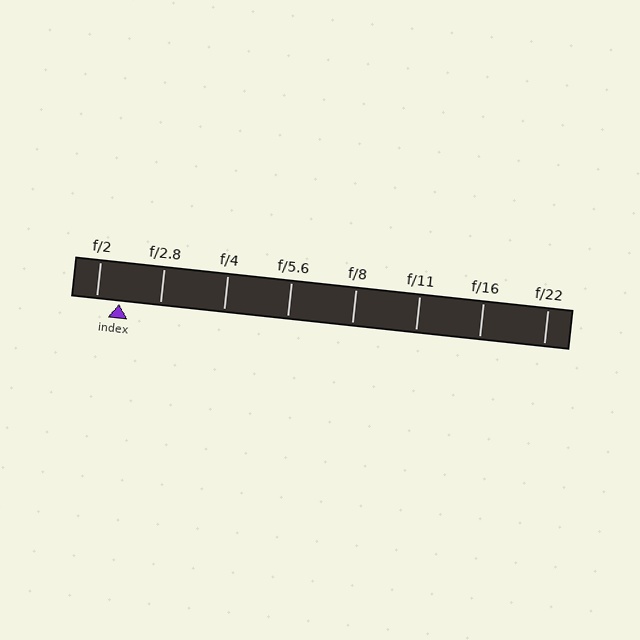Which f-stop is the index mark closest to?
The index mark is closest to f/2.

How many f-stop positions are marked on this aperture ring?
There are 8 f-stop positions marked.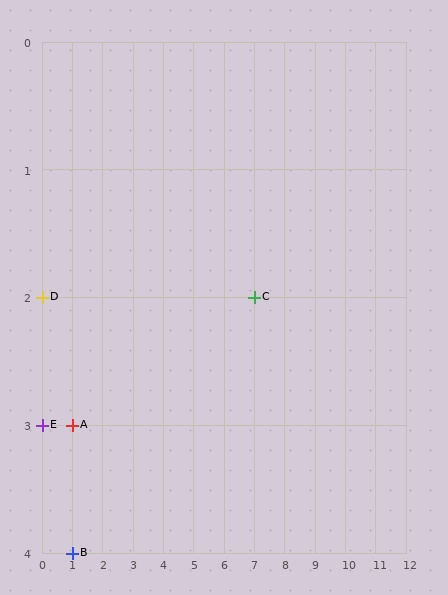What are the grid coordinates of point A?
Point A is at grid coordinates (1, 3).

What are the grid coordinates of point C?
Point C is at grid coordinates (7, 2).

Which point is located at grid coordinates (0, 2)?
Point D is at (0, 2).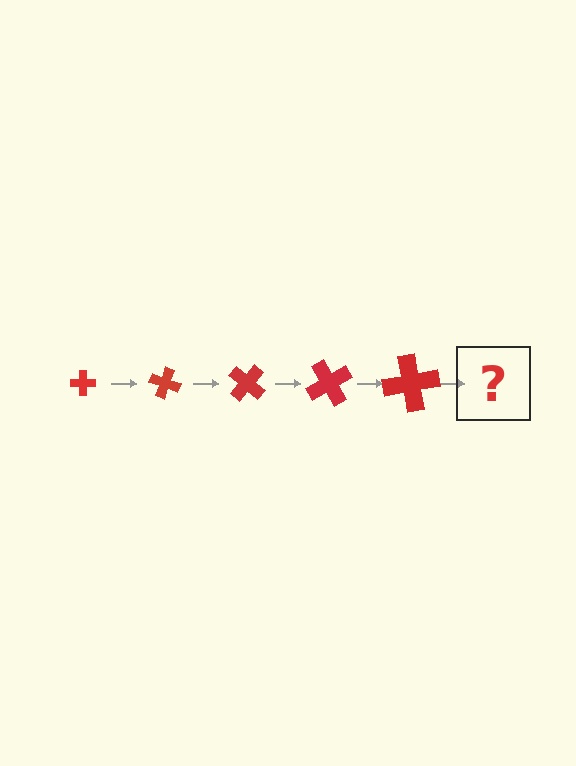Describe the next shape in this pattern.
It should be a cross, larger than the previous one and rotated 100 degrees from the start.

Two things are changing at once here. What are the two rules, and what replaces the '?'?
The two rules are that the cross grows larger each step and it rotates 20 degrees each step. The '?' should be a cross, larger than the previous one and rotated 100 degrees from the start.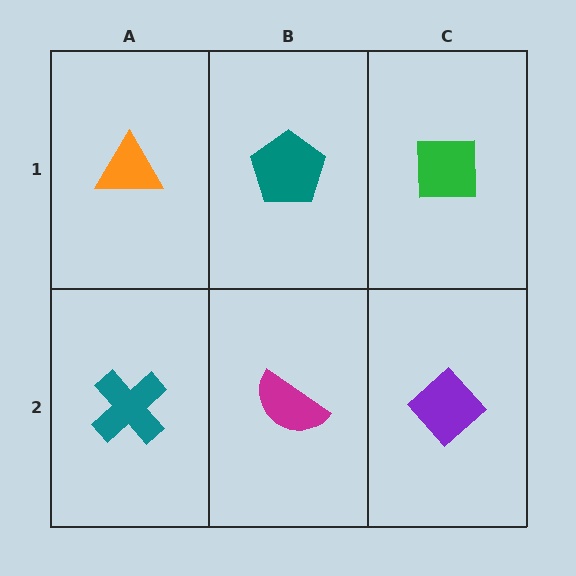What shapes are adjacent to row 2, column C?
A green square (row 1, column C), a magenta semicircle (row 2, column B).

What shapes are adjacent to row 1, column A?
A teal cross (row 2, column A), a teal pentagon (row 1, column B).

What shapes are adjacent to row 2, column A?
An orange triangle (row 1, column A), a magenta semicircle (row 2, column B).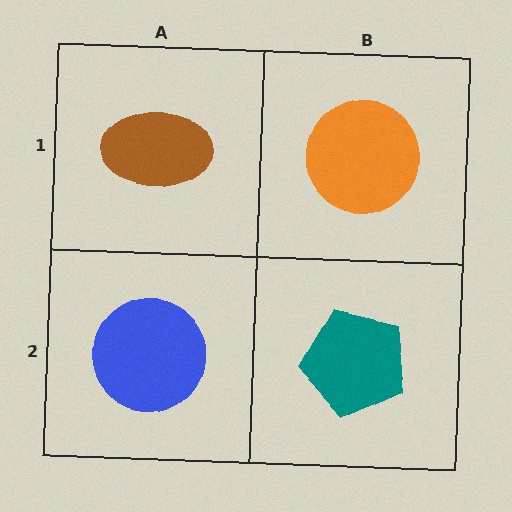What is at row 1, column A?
A brown ellipse.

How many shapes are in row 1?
2 shapes.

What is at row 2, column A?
A blue circle.